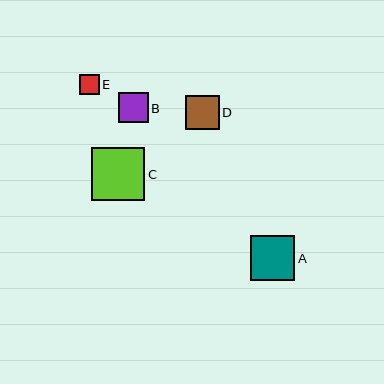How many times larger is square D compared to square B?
Square D is approximately 1.1 times the size of square B.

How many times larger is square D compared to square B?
Square D is approximately 1.1 times the size of square B.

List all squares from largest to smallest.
From largest to smallest: C, A, D, B, E.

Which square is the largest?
Square C is the largest with a size of approximately 53 pixels.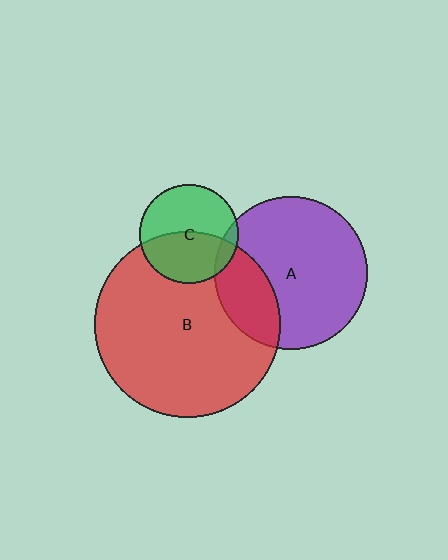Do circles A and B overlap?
Yes.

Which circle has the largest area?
Circle B (red).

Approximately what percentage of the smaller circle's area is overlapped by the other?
Approximately 25%.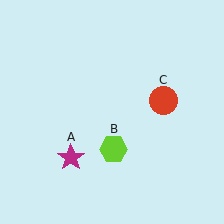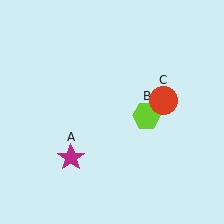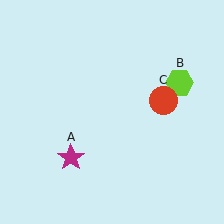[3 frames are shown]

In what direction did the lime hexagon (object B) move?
The lime hexagon (object B) moved up and to the right.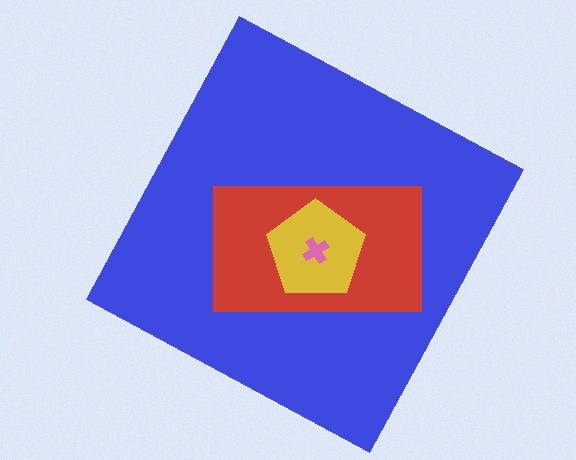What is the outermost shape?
The blue square.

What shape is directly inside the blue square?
The red rectangle.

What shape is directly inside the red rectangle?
The yellow pentagon.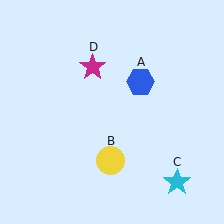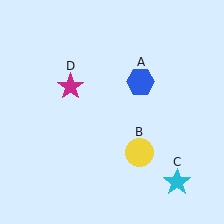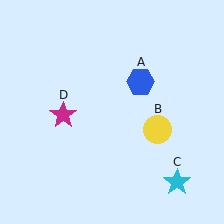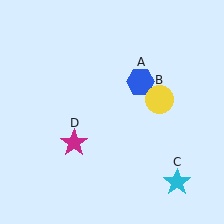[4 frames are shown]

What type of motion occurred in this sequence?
The yellow circle (object B), magenta star (object D) rotated counterclockwise around the center of the scene.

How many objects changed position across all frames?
2 objects changed position: yellow circle (object B), magenta star (object D).